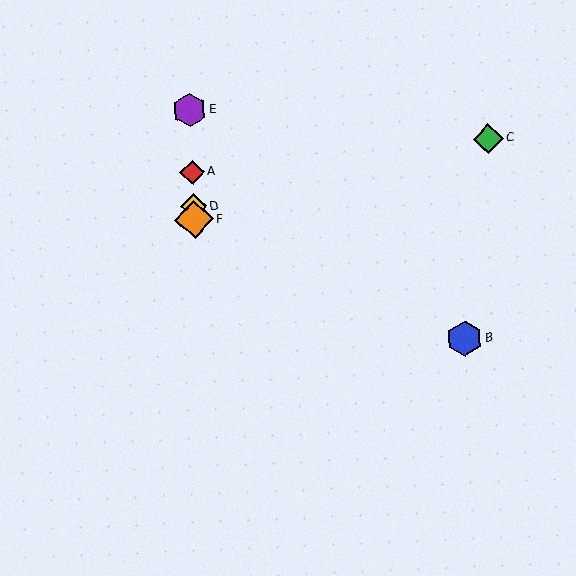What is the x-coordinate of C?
Object C is at x≈488.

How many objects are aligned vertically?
4 objects (A, D, E, F) are aligned vertically.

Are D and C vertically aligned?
No, D is at x≈194 and C is at x≈488.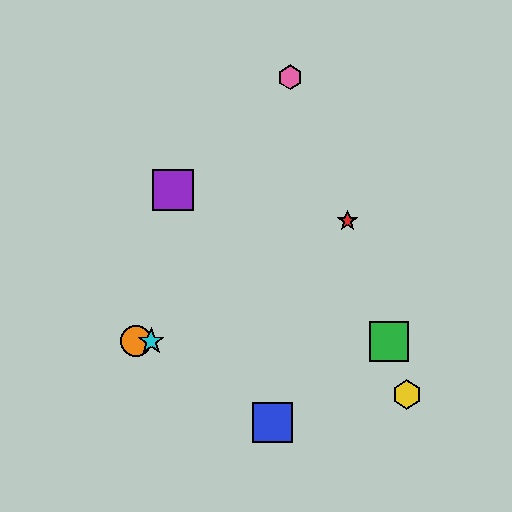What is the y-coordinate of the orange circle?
The orange circle is at y≈341.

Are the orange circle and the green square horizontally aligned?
Yes, both are at y≈341.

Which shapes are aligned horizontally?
The green square, the orange circle, the cyan star are aligned horizontally.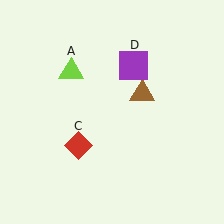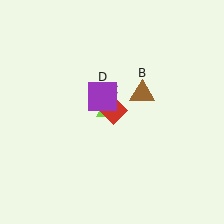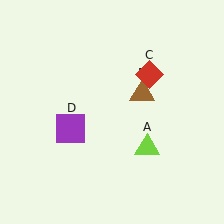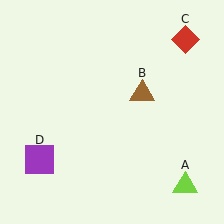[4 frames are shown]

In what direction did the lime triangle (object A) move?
The lime triangle (object A) moved down and to the right.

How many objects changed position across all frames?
3 objects changed position: lime triangle (object A), red diamond (object C), purple square (object D).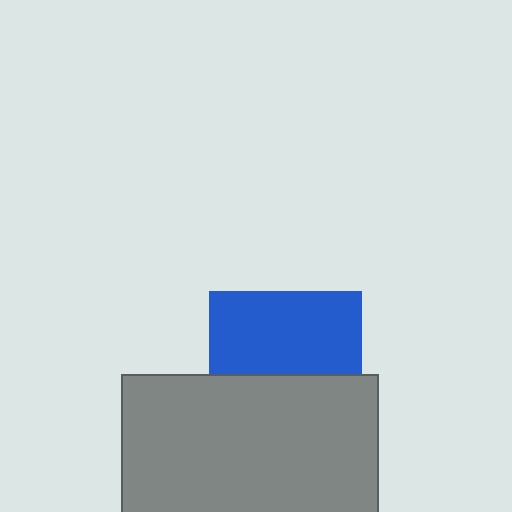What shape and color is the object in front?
The object in front is a gray rectangle.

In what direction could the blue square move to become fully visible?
The blue square could move up. That would shift it out from behind the gray rectangle entirely.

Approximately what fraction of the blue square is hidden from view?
Roughly 46% of the blue square is hidden behind the gray rectangle.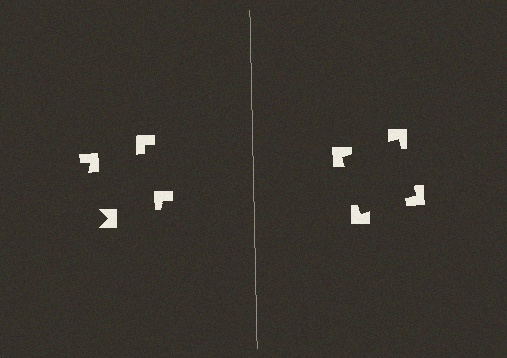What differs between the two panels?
The notched squares are positioned identically on both sides; only the wedge orientations differ. On the right they align to a square; on the left they are misaligned.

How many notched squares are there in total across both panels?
8 — 4 on each side.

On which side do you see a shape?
An illusory square appears on the right side. On the left side the wedge cuts are rotated, so no coherent shape forms.